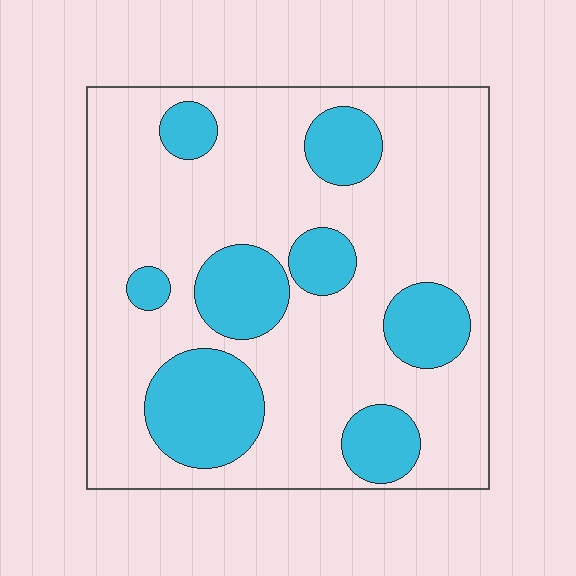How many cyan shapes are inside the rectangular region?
8.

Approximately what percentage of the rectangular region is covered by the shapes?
Approximately 25%.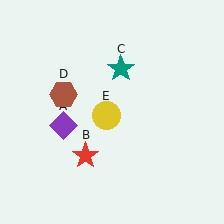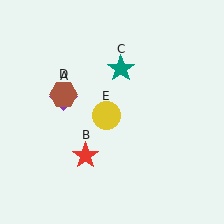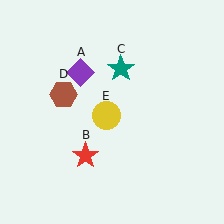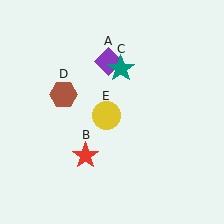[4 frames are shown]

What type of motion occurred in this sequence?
The purple diamond (object A) rotated clockwise around the center of the scene.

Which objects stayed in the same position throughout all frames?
Red star (object B) and teal star (object C) and brown hexagon (object D) and yellow circle (object E) remained stationary.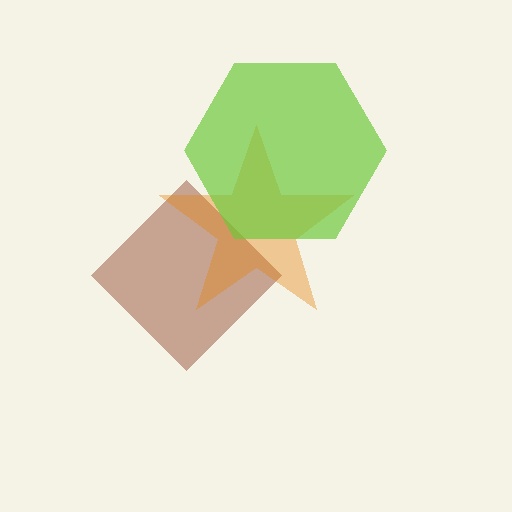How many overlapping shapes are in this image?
There are 3 overlapping shapes in the image.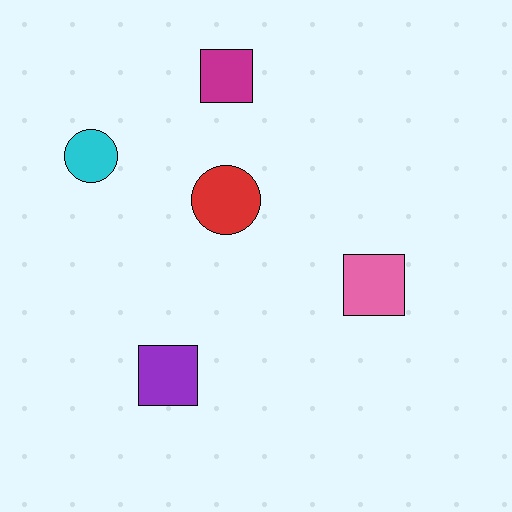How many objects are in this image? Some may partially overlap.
There are 5 objects.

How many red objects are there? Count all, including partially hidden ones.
There is 1 red object.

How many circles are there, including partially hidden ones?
There are 2 circles.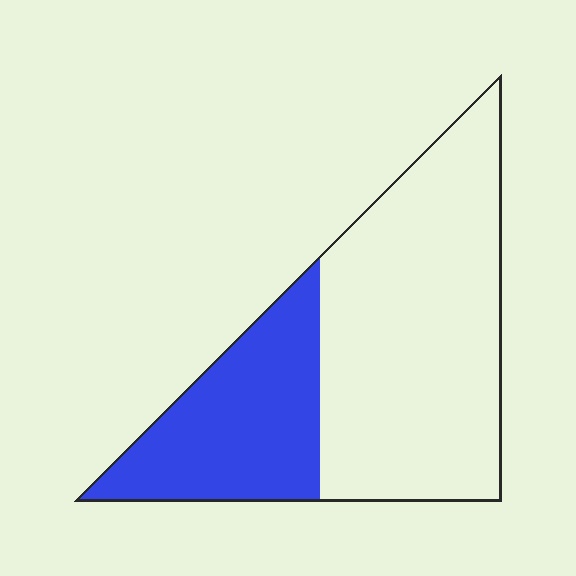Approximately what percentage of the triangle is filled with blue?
Approximately 35%.